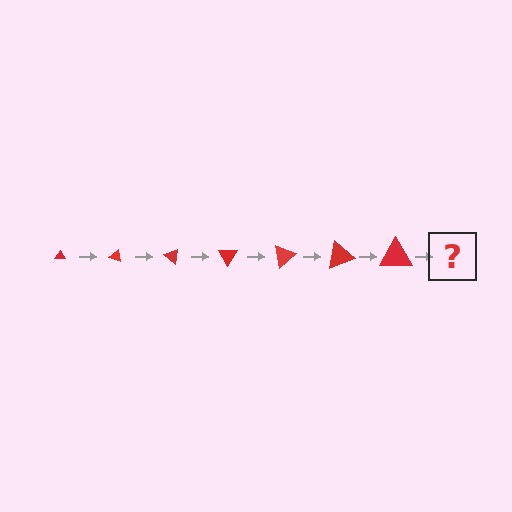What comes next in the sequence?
The next element should be a triangle, larger than the previous one and rotated 140 degrees from the start.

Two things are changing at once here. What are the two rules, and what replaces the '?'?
The two rules are that the triangle grows larger each step and it rotates 20 degrees each step. The '?' should be a triangle, larger than the previous one and rotated 140 degrees from the start.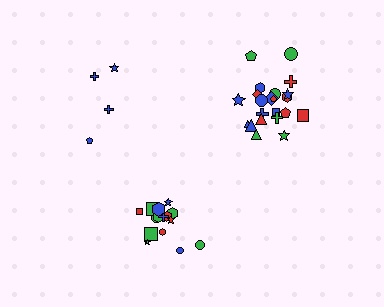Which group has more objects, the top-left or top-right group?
The top-right group.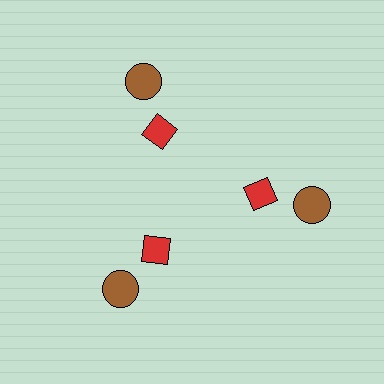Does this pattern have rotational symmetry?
Yes, this pattern has 3-fold rotational symmetry. It looks the same after rotating 120 degrees around the center.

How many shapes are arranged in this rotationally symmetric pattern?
There are 6 shapes, arranged in 3 groups of 2.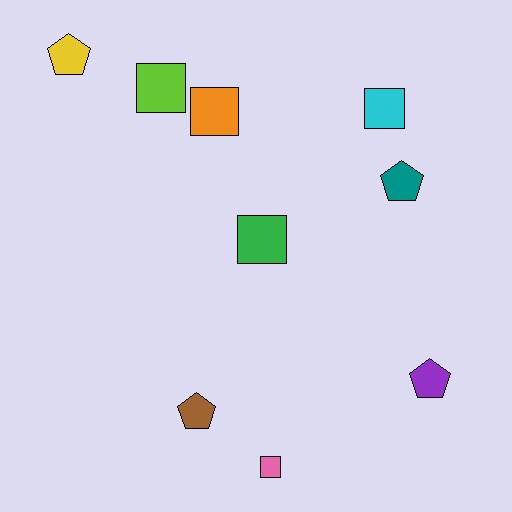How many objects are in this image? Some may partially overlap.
There are 9 objects.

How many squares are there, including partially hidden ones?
There are 5 squares.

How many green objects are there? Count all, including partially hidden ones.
There is 1 green object.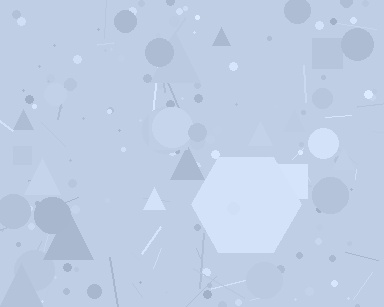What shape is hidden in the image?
A hexagon is hidden in the image.